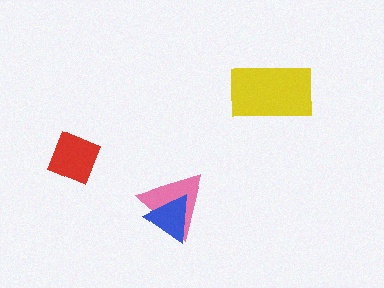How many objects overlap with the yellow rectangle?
0 objects overlap with the yellow rectangle.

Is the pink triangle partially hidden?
Yes, it is partially covered by another shape.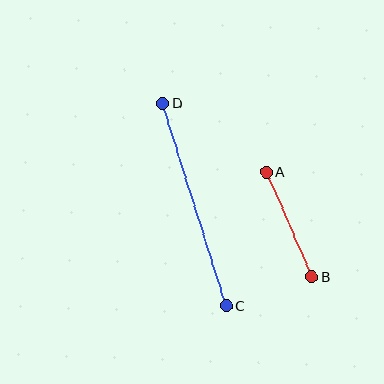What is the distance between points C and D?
The distance is approximately 212 pixels.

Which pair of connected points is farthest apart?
Points C and D are farthest apart.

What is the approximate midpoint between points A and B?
The midpoint is at approximately (289, 224) pixels.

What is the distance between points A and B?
The distance is approximately 114 pixels.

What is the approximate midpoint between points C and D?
The midpoint is at approximately (195, 205) pixels.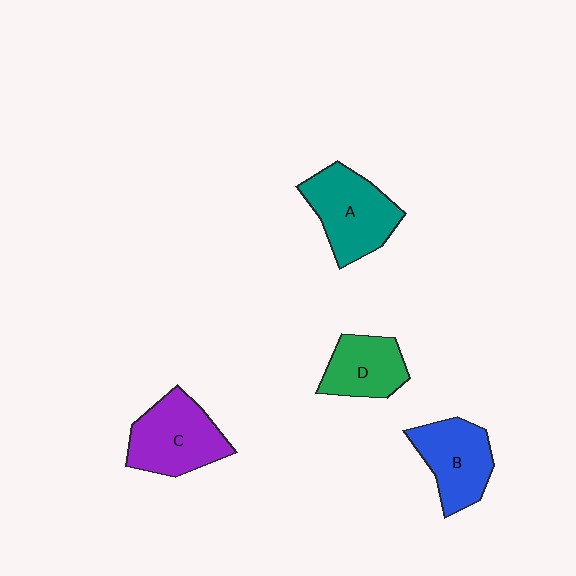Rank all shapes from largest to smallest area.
From largest to smallest: A (teal), C (purple), B (blue), D (green).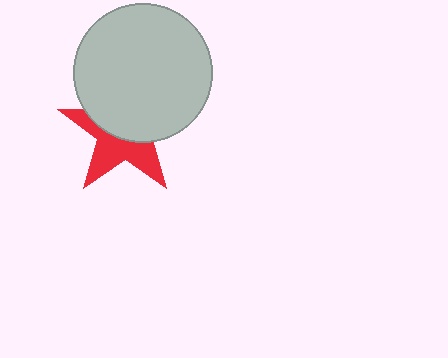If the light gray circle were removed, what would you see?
You would see the complete red star.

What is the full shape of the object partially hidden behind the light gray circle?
The partially hidden object is a red star.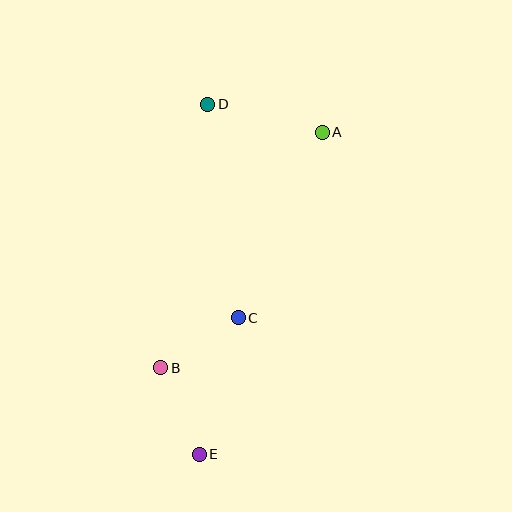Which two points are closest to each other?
Points B and C are closest to each other.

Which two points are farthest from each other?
Points D and E are farthest from each other.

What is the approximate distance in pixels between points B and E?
The distance between B and E is approximately 95 pixels.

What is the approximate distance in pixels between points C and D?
The distance between C and D is approximately 216 pixels.